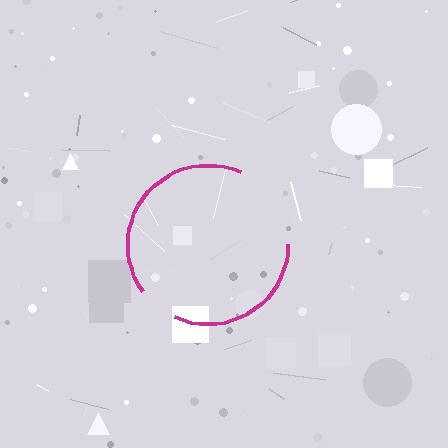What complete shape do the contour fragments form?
The contour fragments form a circle.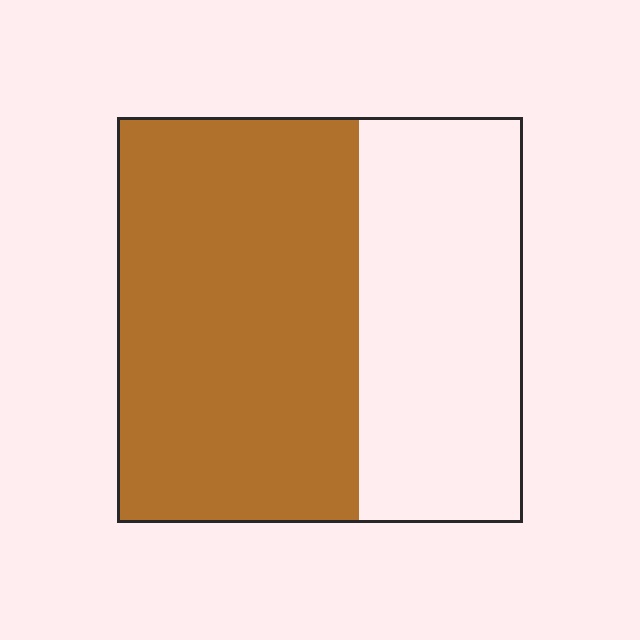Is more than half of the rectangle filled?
Yes.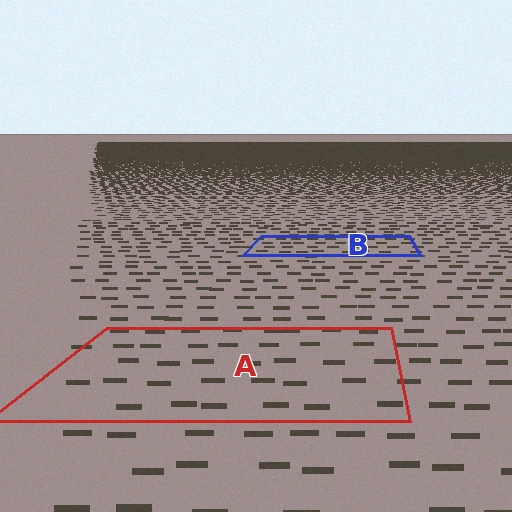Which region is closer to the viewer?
Region A is closer. The texture elements there are larger and more spread out.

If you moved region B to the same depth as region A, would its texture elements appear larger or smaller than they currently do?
They would appear larger. At a closer depth, the same texture elements are projected at a bigger on-screen size.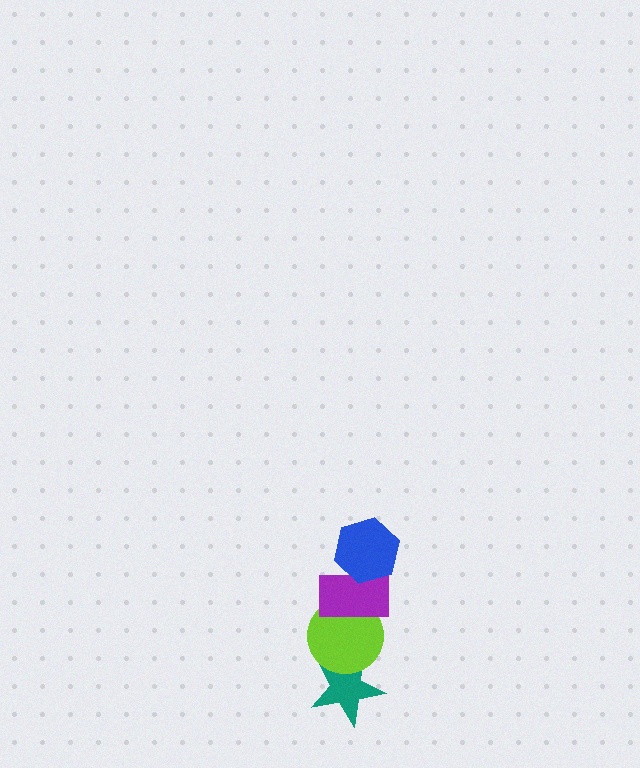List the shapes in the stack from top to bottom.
From top to bottom: the blue hexagon, the purple rectangle, the lime circle, the teal star.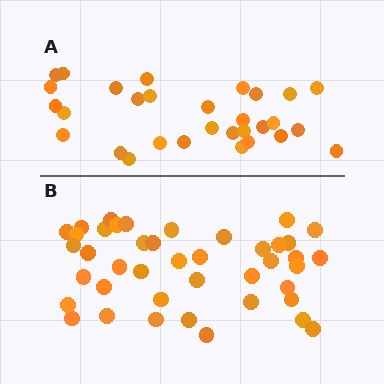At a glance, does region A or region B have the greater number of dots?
Region B (the bottom region) has more dots.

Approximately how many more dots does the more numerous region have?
Region B has roughly 12 or so more dots than region A.